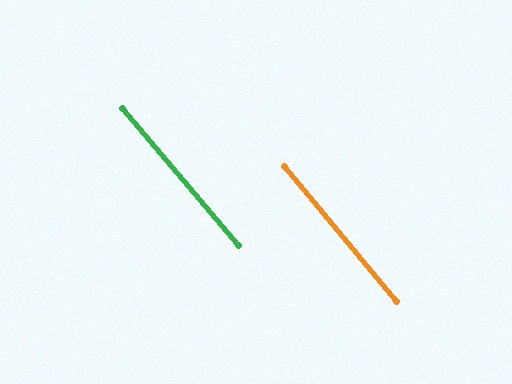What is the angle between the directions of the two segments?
Approximately 1 degree.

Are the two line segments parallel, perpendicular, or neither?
Parallel — their directions differ by only 0.6°.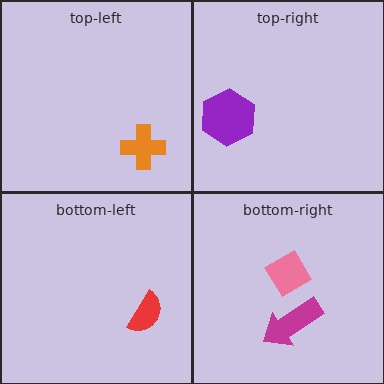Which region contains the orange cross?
The top-left region.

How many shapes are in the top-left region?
1.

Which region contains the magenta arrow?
The bottom-right region.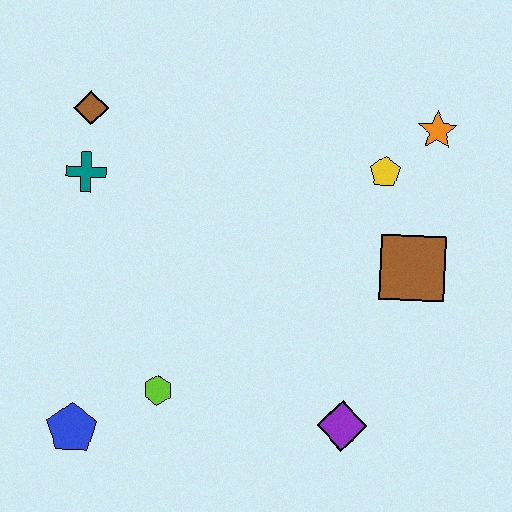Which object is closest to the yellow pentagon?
The orange star is closest to the yellow pentagon.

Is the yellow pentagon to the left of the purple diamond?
No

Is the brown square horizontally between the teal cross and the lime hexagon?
No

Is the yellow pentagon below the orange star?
Yes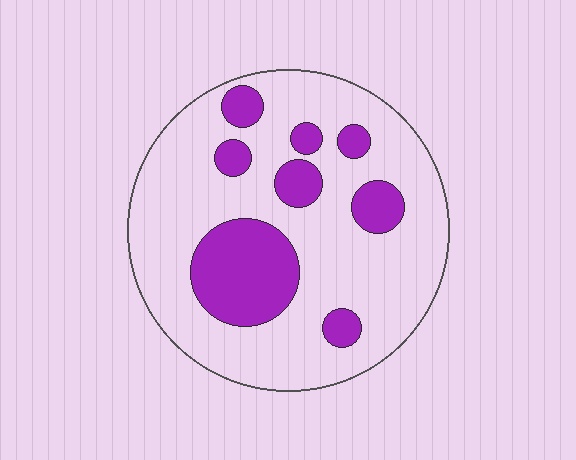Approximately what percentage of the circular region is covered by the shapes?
Approximately 25%.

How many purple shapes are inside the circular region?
8.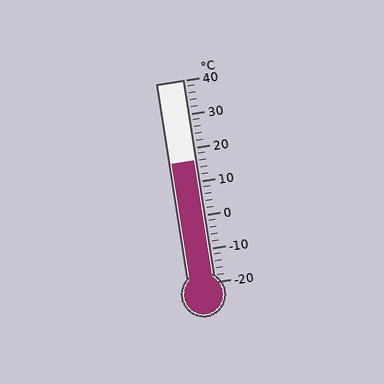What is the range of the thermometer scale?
The thermometer scale ranges from -20°C to 40°C.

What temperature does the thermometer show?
The thermometer shows approximately 16°C.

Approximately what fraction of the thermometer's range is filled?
The thermometer is filled to approximately 60% of its range.